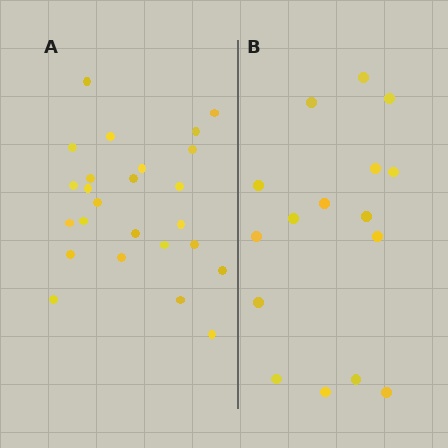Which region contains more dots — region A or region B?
Region A (the left region) has more dots.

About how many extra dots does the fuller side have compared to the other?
Region A has roughly 8 or so more dots than region B.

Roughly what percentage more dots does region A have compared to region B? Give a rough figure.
About 55% more.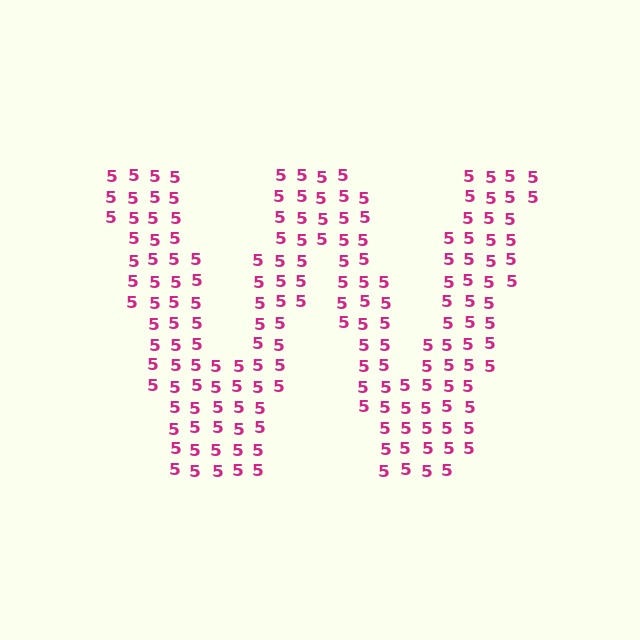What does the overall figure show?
The overall figure shows the letter W.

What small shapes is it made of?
It is made of small digit 5's.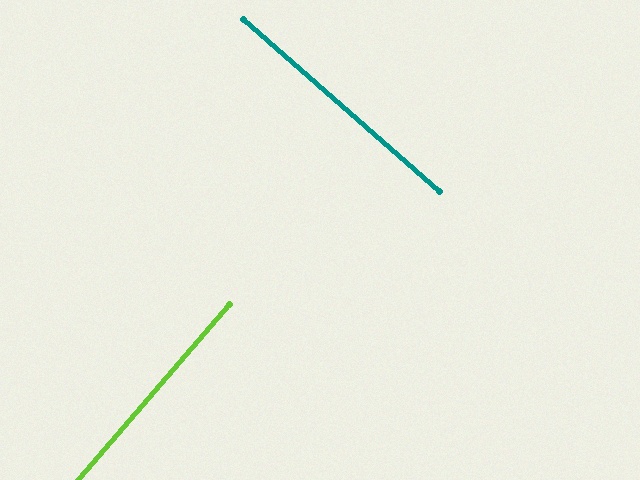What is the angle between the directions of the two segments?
Approximately 89 degrees.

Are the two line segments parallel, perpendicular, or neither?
Perpendicular — they meet at approximately 89°.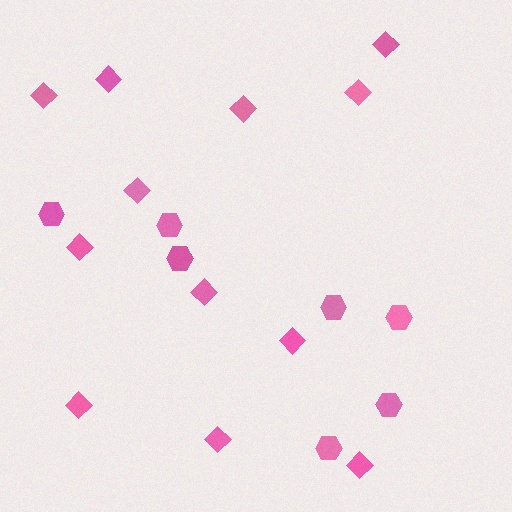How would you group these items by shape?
There are 2 groups: one group of diamonds (12) and one group of hexagons (7).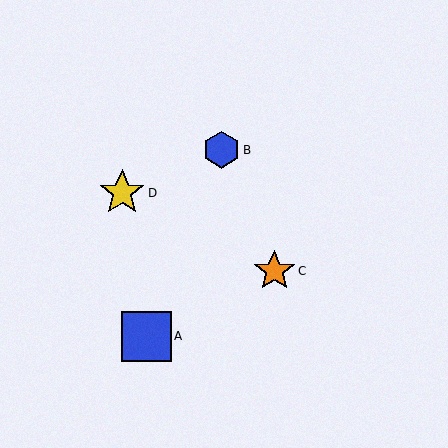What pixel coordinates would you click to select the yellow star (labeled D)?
Click at (122, 193) to select the yellow star D.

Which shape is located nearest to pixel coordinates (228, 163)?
The blue hexagon (labeled B) at (221, 150) is nearest to that location.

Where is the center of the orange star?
The center of the orange star is at (274, 271).